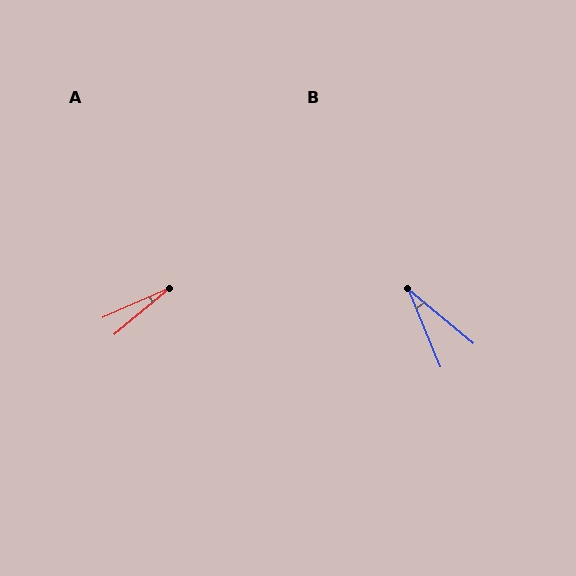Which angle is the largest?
B, at approximately 28 degrees.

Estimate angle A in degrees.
Approximately 16 degrees.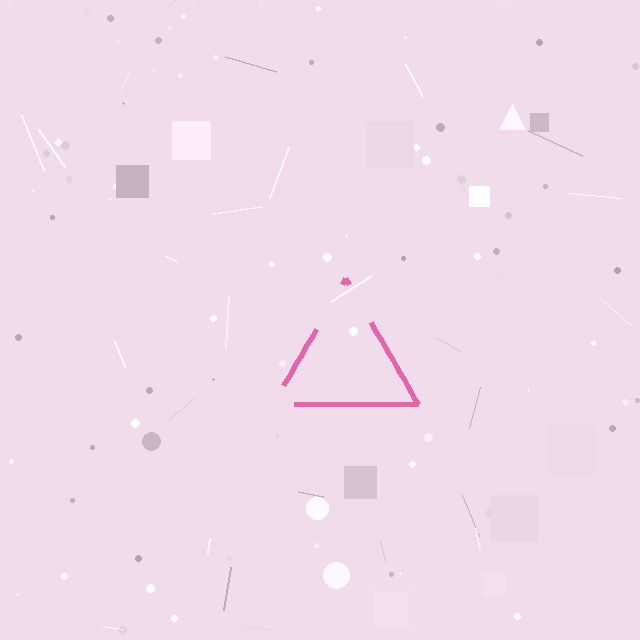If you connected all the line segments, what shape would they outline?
They would outline a triangle.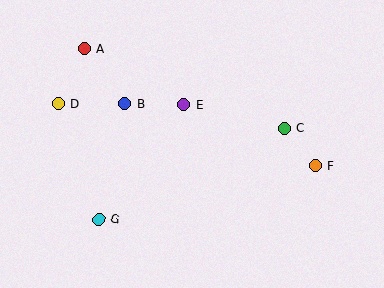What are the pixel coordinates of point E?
Point E is at (184, 105).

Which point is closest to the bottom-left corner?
Point G is closest to the bottom-left corner.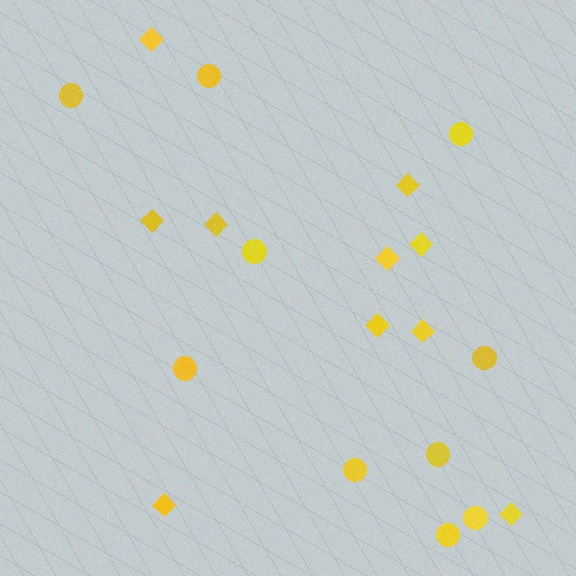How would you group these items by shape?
There are 2 groups: one group of diamonds (10) and one group of circles (10).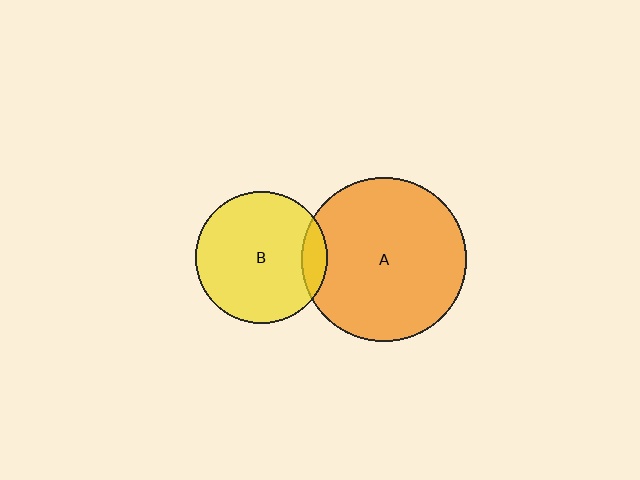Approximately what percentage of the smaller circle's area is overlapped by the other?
Approximately 10%.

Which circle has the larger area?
Circle A (orange).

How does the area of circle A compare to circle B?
Approximately 1.6 times.